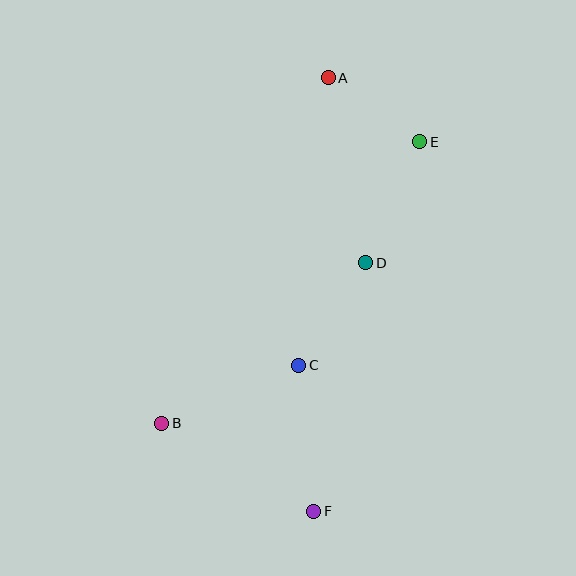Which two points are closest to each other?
Points A and E are closest to each other.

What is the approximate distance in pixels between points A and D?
The distance between A and D is approximately 188 pixels.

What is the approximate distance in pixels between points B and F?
The distance between B and F is approximately 175 pixels.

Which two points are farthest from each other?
Points A and F are farthest from each other.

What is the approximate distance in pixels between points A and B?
The distance between A and B is approximately 384 pixels.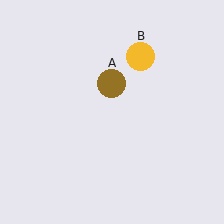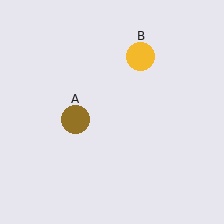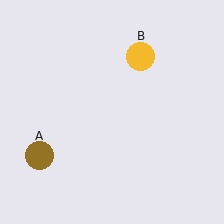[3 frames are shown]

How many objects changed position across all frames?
1 object changed position: brown circle (object A).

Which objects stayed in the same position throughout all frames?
Yellow circle (object B) remained stationary.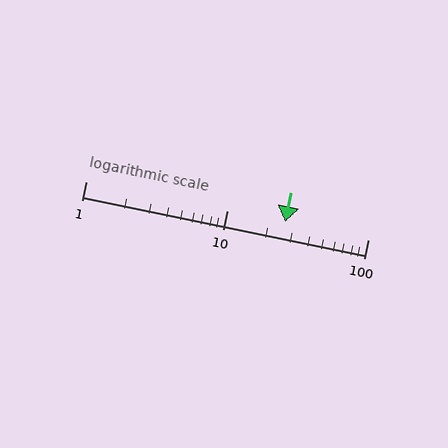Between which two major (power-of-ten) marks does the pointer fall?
The pointer is between 10 and 100.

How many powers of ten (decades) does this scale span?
The scale spans 2 decades, from 1 to 100.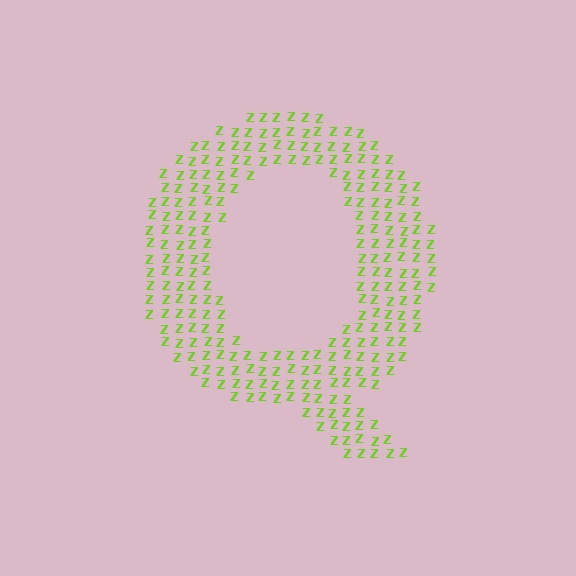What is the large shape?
The large shape is the letter Q.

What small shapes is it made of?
It is made of small letter Z's.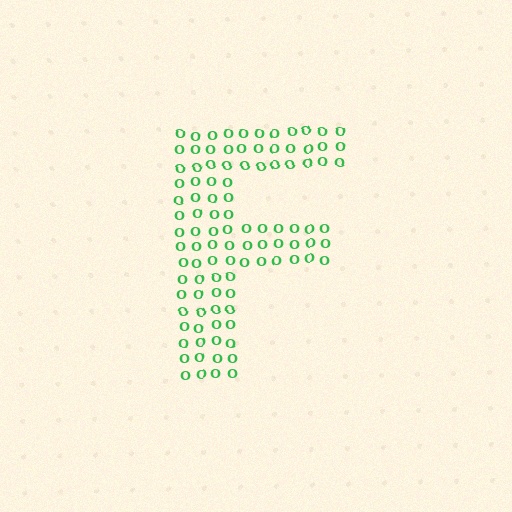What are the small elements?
The small elements are letter O's.